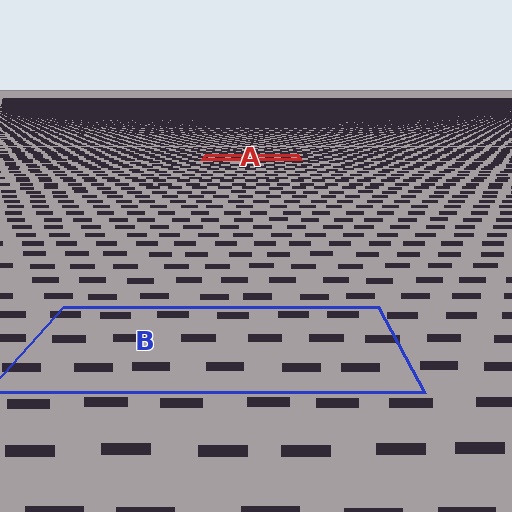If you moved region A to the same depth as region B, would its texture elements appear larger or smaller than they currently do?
They would appear larger. At a closer depth, the same texture elements are projected at a bigger on-screen size.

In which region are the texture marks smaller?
The texture marks are smaller in region A, because it is farther away.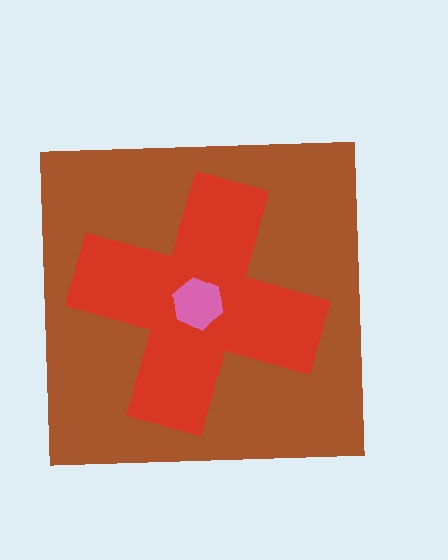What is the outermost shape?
The brown square.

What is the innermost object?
The pink hexagon.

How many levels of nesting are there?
3.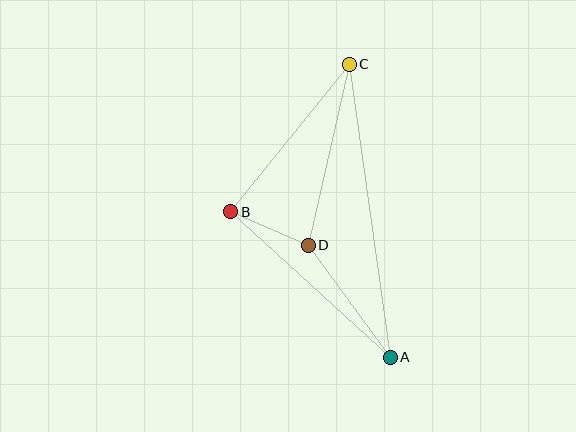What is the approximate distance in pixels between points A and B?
The distance between A and B is approximately 216 pixels.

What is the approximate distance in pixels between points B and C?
The distance between B and C is approximately 189 pixels.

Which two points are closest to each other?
Points B and D are closest to each other.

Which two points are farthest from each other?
Points A and C are farthest from each other.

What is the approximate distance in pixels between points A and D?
The distance between A and D is approximately 139 pixels.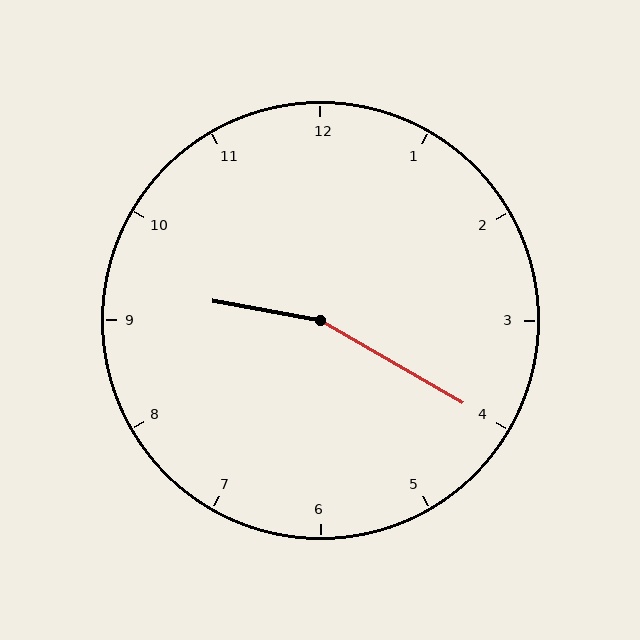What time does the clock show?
9:20.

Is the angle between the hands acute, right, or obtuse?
It is obtuse.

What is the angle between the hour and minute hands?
Approximately 160 degrees.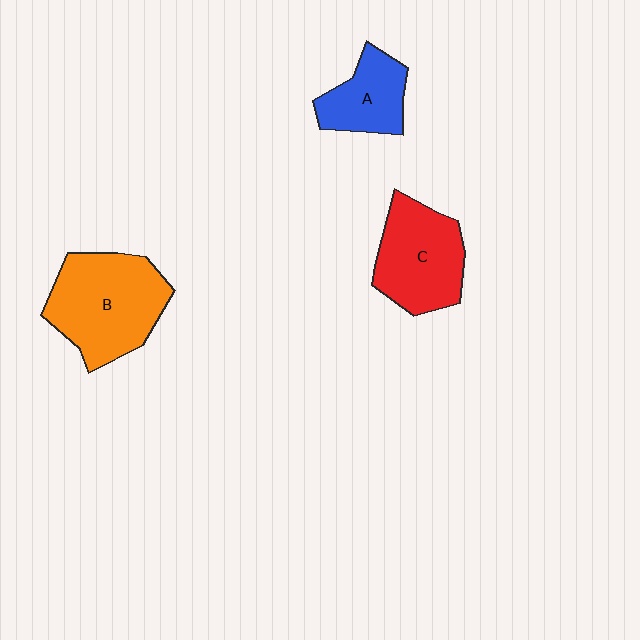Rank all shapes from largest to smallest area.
From largest to smallest: B (orange), C (red), A (blue).